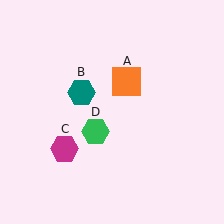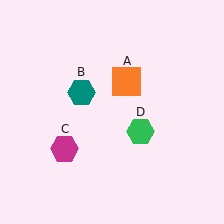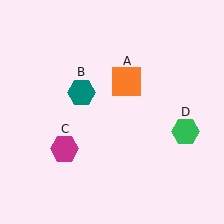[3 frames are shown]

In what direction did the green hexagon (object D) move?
The green hexagon (object D) moved right.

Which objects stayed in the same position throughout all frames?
Orange square (object A) and teal hexagon (object B) and magenta hexagon (object C) remained stationary.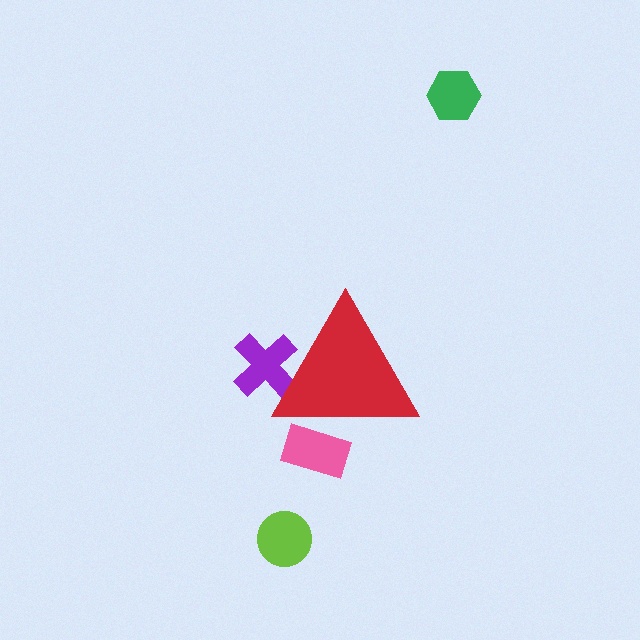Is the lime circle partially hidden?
No, the lime circle is fully visible.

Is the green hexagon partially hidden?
No, the green hexagon is fully visible.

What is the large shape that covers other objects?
A red triangle.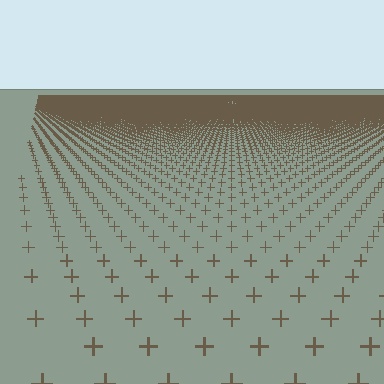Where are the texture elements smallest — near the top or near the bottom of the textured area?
Near the top.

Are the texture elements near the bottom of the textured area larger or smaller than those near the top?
Larger. Near the bottom, elements are closer to the viewer and appear at a bigger on-screen size.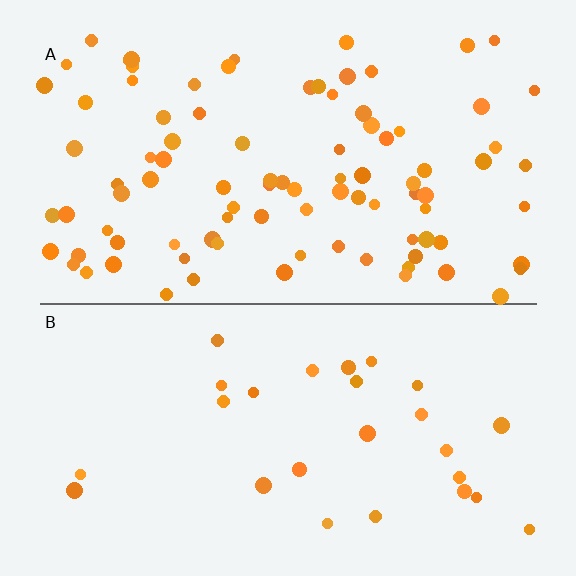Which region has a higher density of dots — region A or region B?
A (the top).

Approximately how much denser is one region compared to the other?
Approximately 3.4× — region A over region B.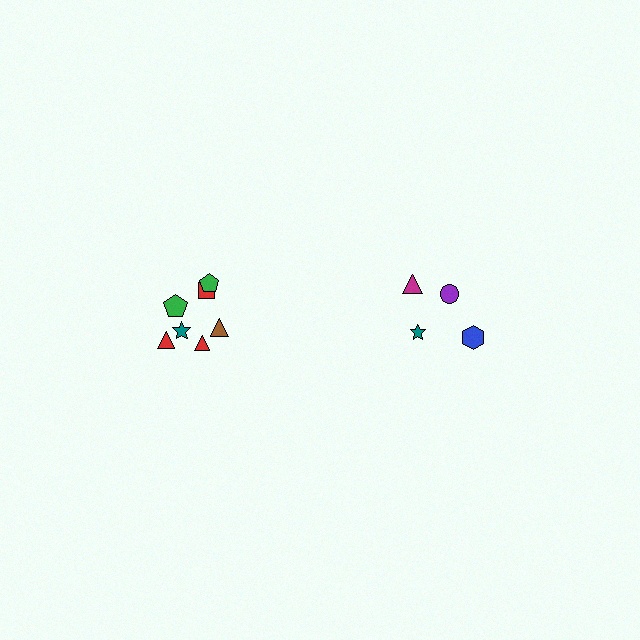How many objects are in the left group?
There are 7 objects.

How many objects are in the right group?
There are 4 objects.